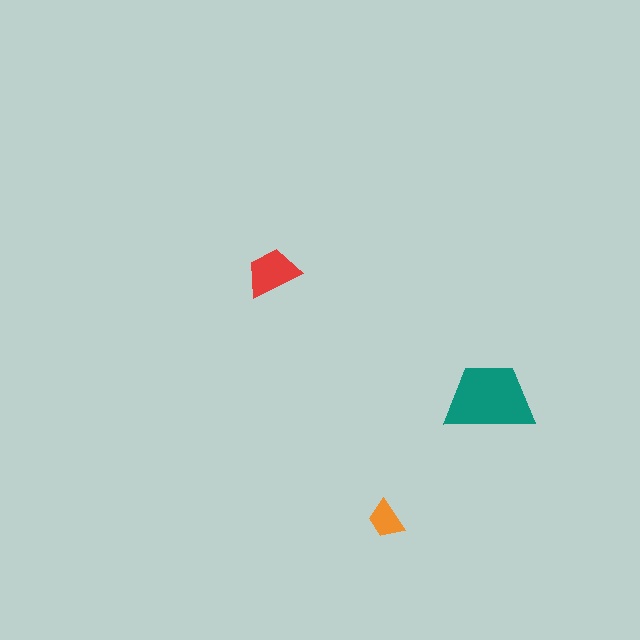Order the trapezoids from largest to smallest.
the teal one, the red one, the orange one.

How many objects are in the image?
There are 3 objects in the image.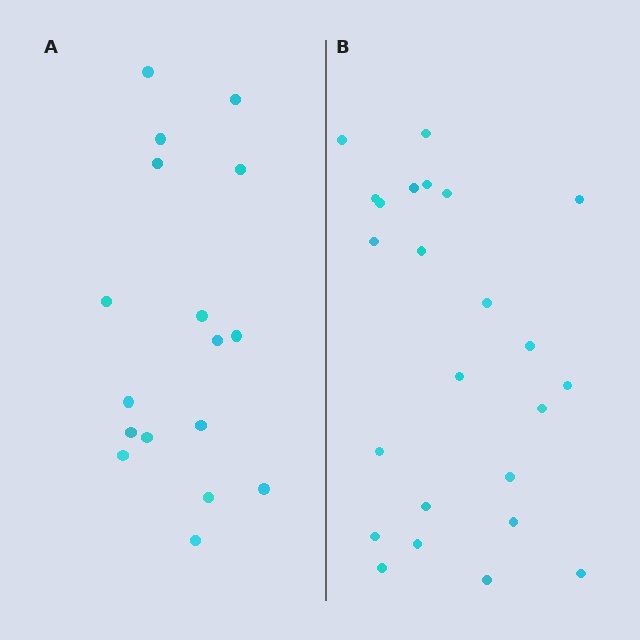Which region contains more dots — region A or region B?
Region B (the right region) has more dots.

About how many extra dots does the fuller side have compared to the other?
Region B has roughly 8 or so more dots than region A.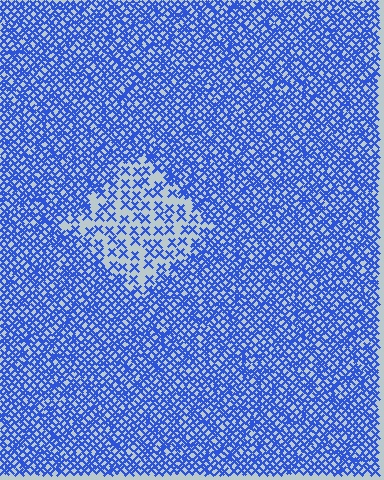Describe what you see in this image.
The image contains small blue elements arranged at two different densities. A diamond-shaped region is visible where the elements are less densely packed than the surrounding area.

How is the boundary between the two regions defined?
The boundary is defined by a change in element density (approximately 2.5x ratio). All elements are the same color, size, and shape.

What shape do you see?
I see a diamond.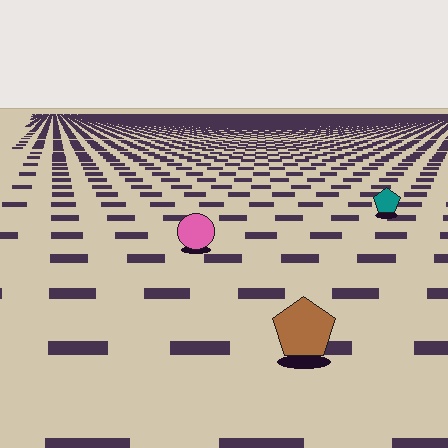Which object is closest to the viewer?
The brown pentagon is closest. The texture marks near it are larger and more spread out.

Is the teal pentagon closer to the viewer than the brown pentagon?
No. The brown pentagon is closer — you can tell from the texture gradient: the ground texture is coarser near it.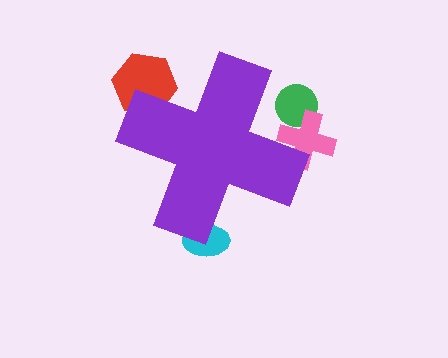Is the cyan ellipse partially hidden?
Yes, the cyan ellipse is partially hidden behind the purple cross.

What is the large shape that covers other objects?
A purple cross.